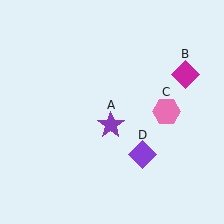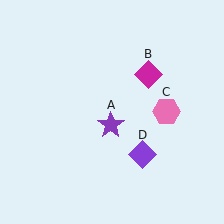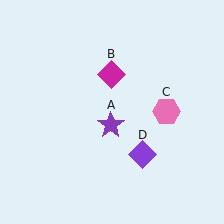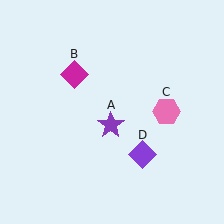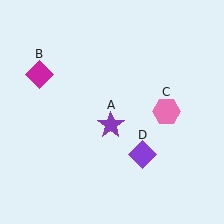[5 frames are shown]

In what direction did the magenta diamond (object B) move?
The magenta diamond (object B) moved left.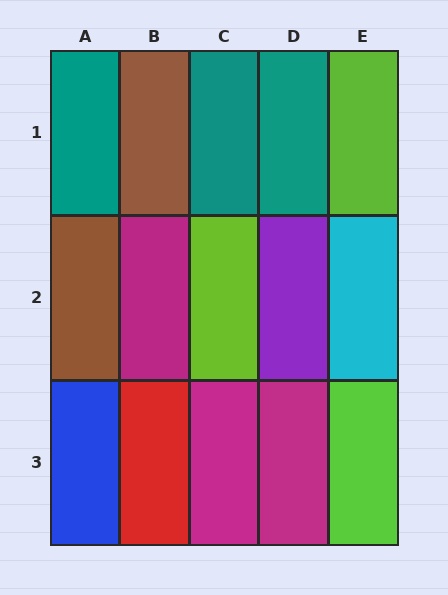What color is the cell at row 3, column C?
Magenta.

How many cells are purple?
1 cell is purple.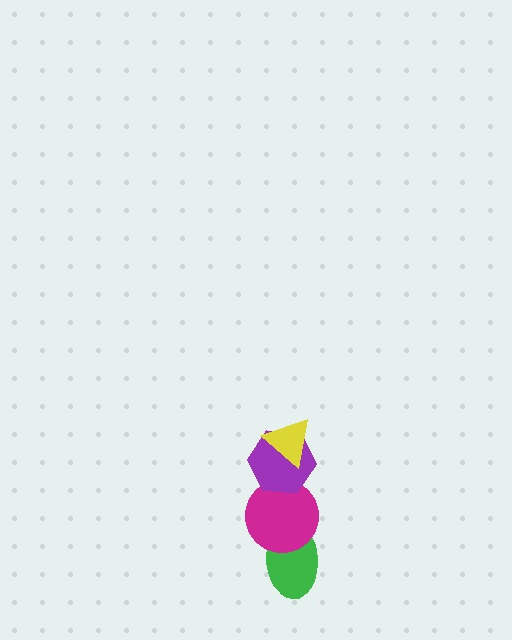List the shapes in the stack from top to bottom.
From top to bottom: the yellow triangle, the purple hexagon, the magenta circle, the green ellipse.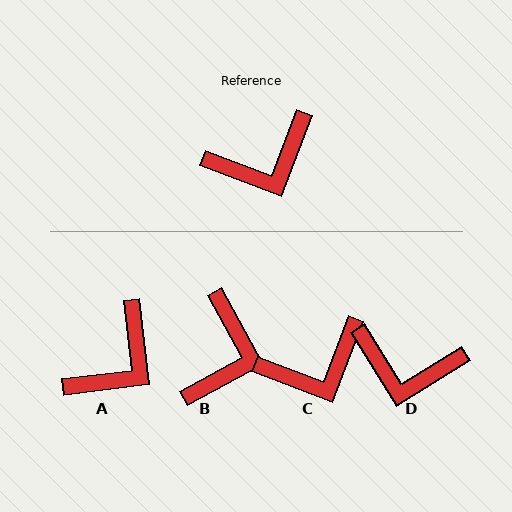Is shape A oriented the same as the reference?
No, it is off by about 28 degrees.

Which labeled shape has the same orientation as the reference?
C.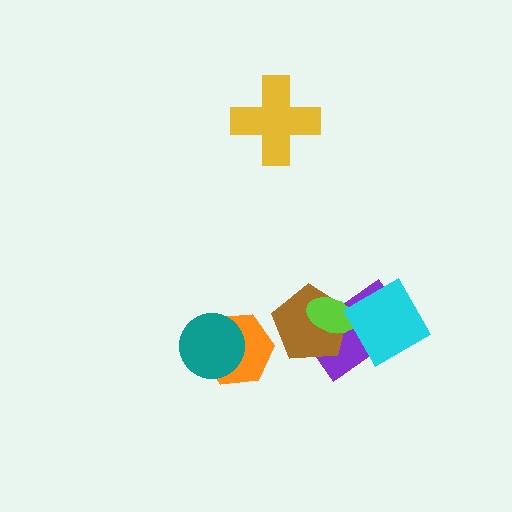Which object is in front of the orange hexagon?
The teal circle is in front of the orange hexagon.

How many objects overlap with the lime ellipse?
2 objects overlap with the lime ellipse.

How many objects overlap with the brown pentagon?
2 objects overlap with the brown pentagon.